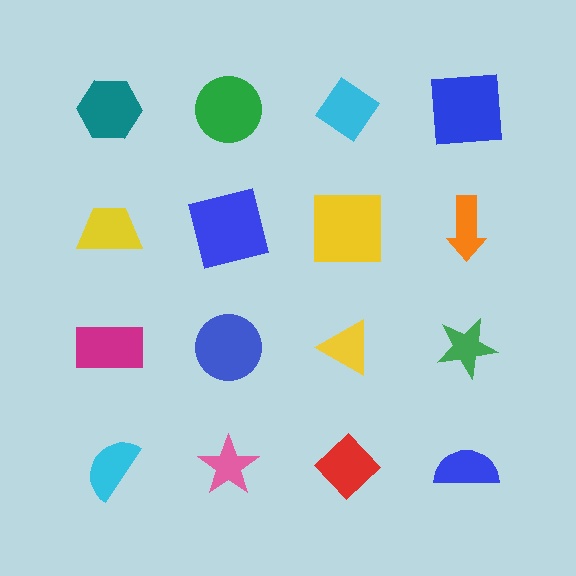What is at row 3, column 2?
A blue circle.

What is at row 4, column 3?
A red diamond.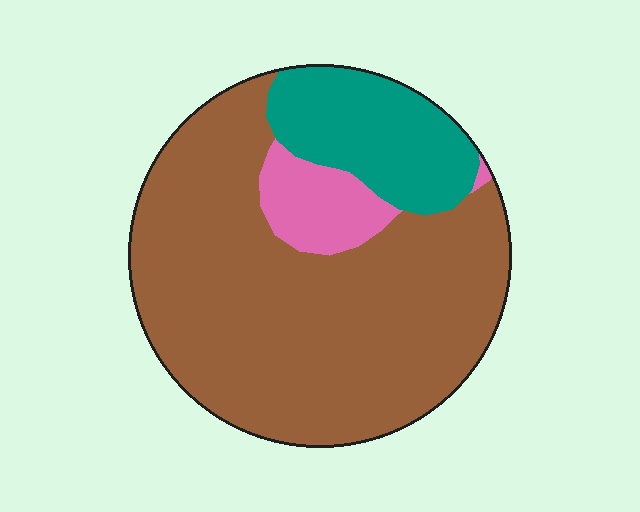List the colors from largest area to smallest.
From largest to smallest: brown, teal, pink.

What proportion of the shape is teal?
Teal takes up about one sixth (1/6) of the shape.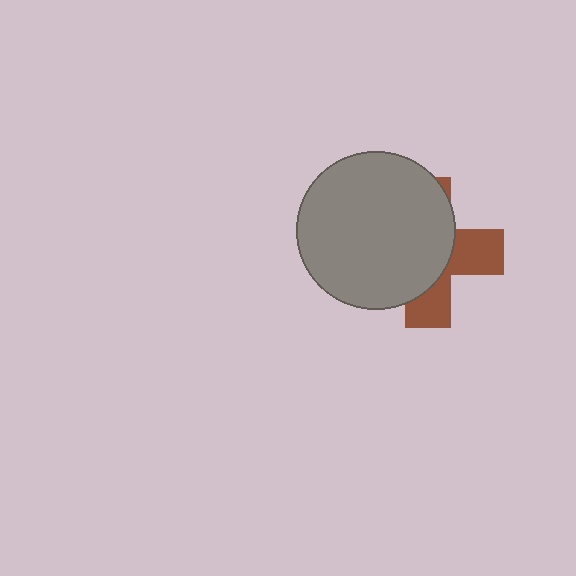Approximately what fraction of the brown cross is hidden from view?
Roughly 63% of the brown cross is hidden behind the gray circle.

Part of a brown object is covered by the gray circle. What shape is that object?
It is a cross.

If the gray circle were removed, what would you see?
You would see the complete brown cross.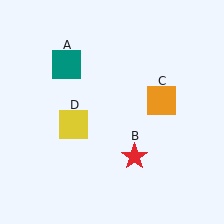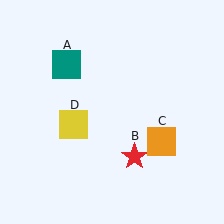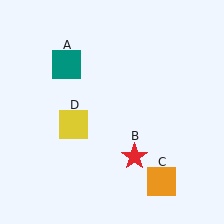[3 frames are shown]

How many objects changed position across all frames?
1 object changed position: orange square (object C).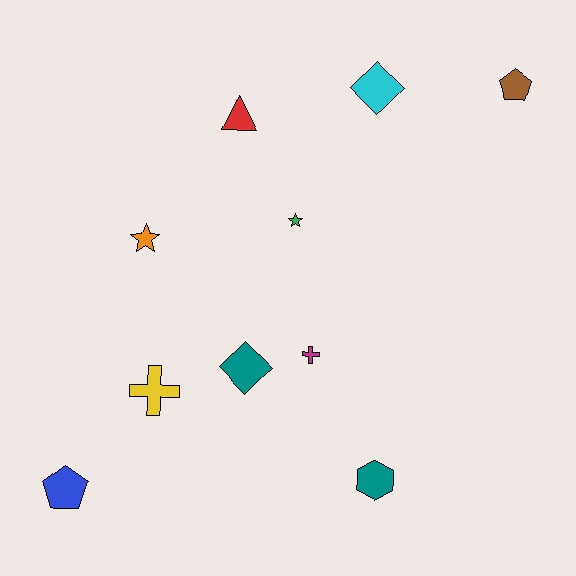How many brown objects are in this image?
There is 1 brown object.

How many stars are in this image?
There are 2 stars.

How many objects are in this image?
There are 10 objects.